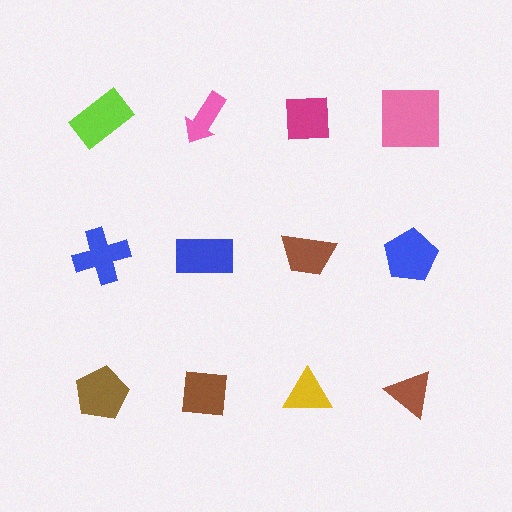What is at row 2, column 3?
A brown trapezoid.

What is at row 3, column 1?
A brown pentagon.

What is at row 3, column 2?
A brown square.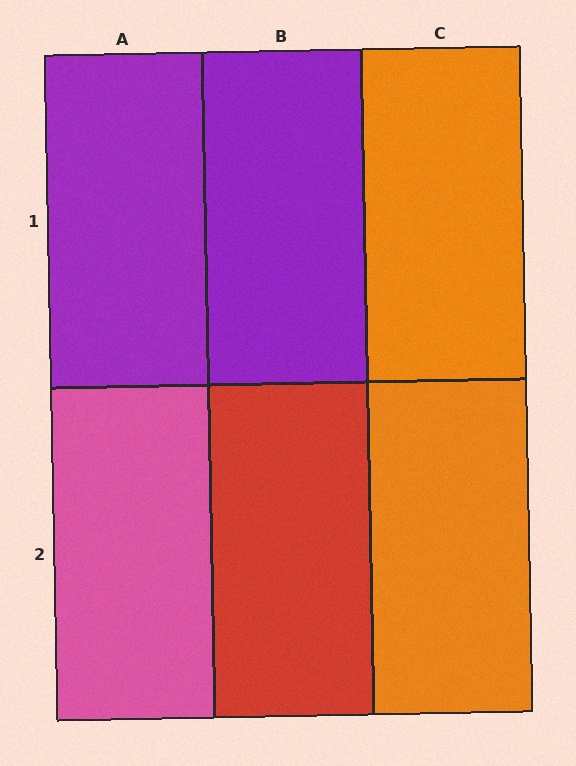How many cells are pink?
1 cell is pink.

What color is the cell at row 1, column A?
Purple.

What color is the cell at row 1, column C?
Orange.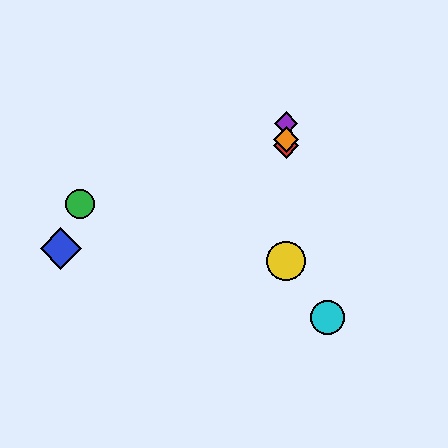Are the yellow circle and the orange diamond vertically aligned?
Yes, both are at x≈286.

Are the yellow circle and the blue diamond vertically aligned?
No, the yellow circle is at x≈286 and the blue diamond is at x≈61.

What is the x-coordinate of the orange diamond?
The orange diamond is at x≈286.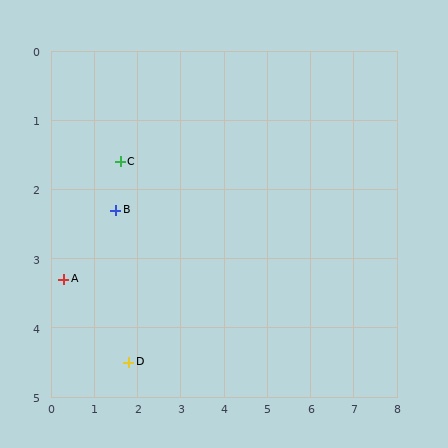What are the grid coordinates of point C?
Point C is at approximately (1.6, 1.6).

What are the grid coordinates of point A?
Point A is at approximately (0.3, 3.3).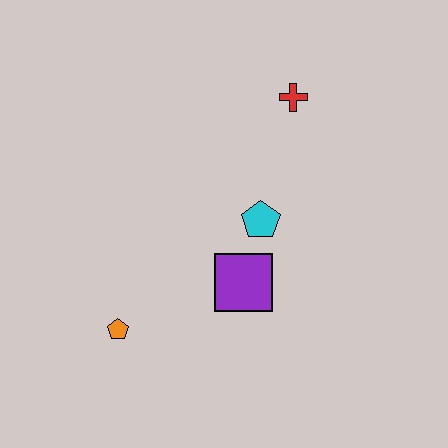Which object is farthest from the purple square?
The red cross is farthest from the purple square.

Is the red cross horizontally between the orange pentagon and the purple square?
No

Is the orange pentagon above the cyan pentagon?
No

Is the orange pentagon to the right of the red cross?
No